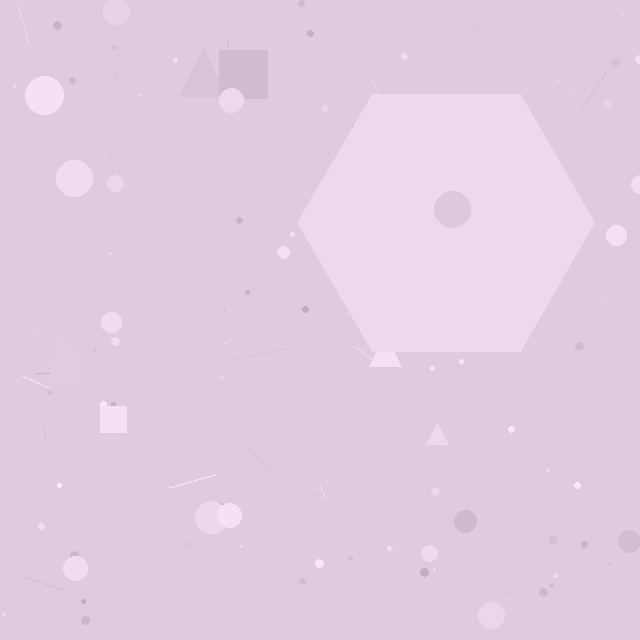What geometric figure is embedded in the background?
A hexagon is embedded in the background.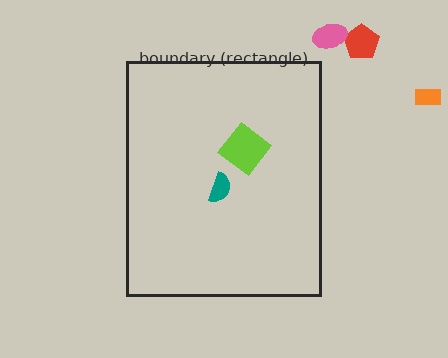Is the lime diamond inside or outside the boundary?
Inside.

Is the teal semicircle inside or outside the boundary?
Inside.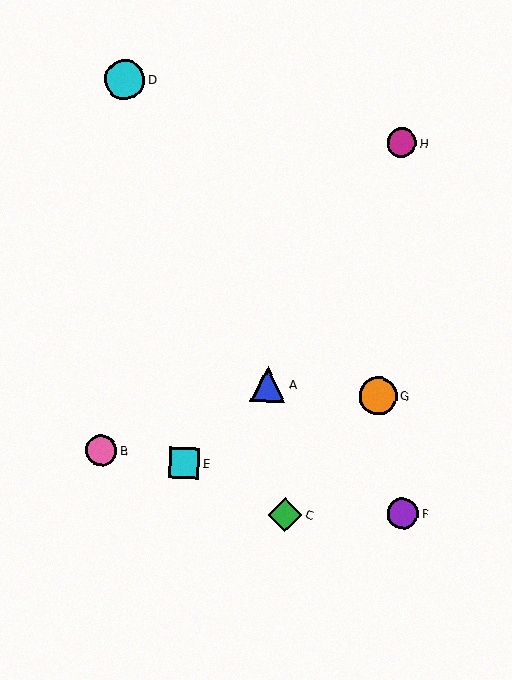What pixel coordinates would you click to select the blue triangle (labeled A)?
Click at (268, 384) to select the blue triangle A.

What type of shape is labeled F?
Shape F is a purple circle.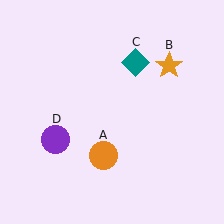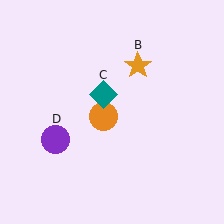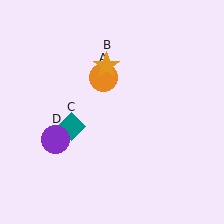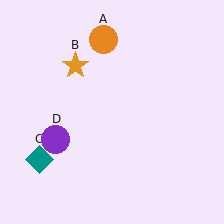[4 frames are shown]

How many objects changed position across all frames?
3 objects changed position: orange circle (object A), orange star (object B), teal diamond (object C).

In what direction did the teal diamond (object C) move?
The teal diamond (object C) moved down and to the left.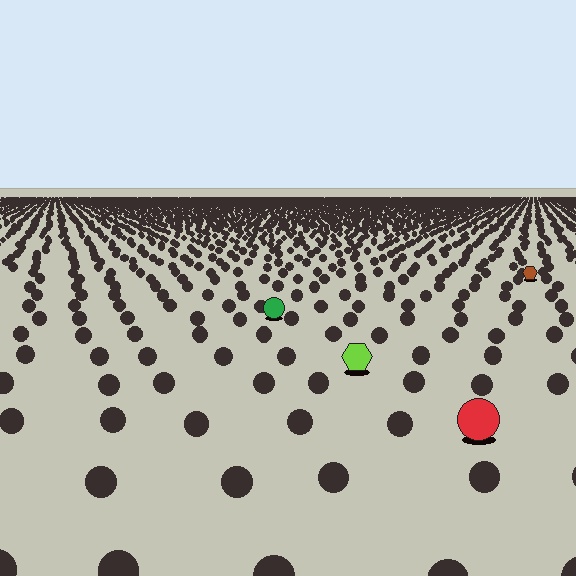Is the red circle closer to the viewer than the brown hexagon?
Yes. The red circle is closer — you can tell from the texture gradient: the ground texture is coarser near it.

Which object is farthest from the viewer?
The brown hexagon is farthest from the viewer. It appears smaller and the ground texture around it is denser.